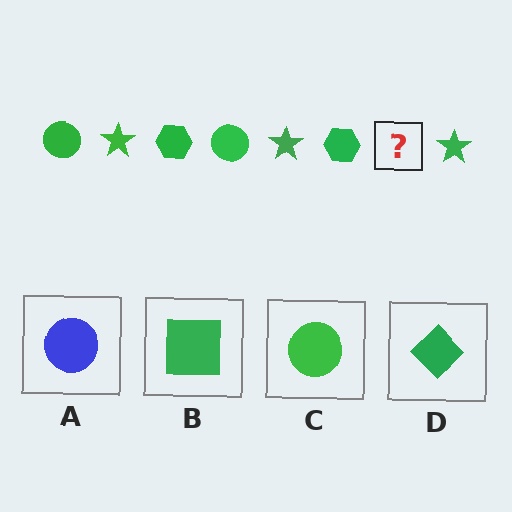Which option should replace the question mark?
Option C.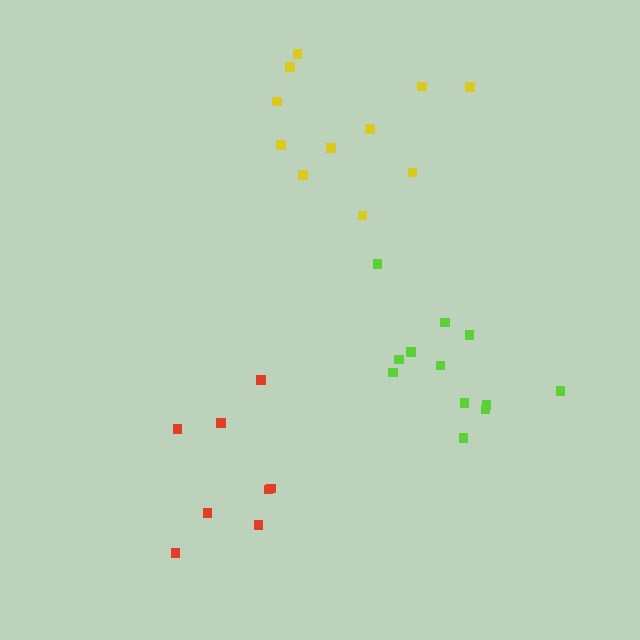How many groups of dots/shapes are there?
There are 3 groups.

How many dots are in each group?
Group 1: 8 dots, Group 2: 11 dots, Group 3: 12 dots (31 total).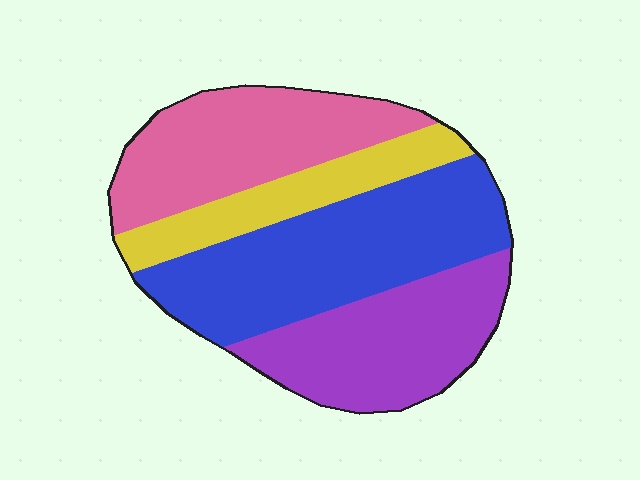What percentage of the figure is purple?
Purple takes up about one quarter (1/4) of the figure.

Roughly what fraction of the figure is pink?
Pink covers 25% of the figure.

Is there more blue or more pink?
Blue.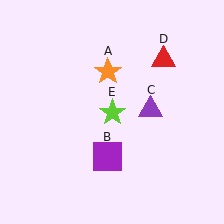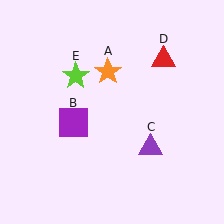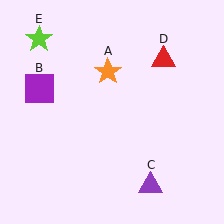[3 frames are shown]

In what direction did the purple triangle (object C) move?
The purple triangle (object C) moved down.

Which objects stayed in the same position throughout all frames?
Orange star (object A) and red triangle (object D) remained stationary.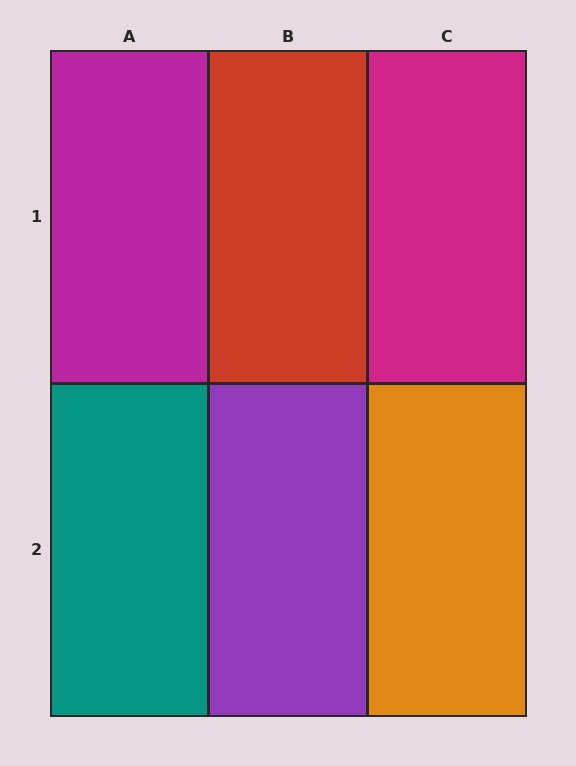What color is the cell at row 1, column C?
Magenta.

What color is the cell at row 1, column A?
Magenta.